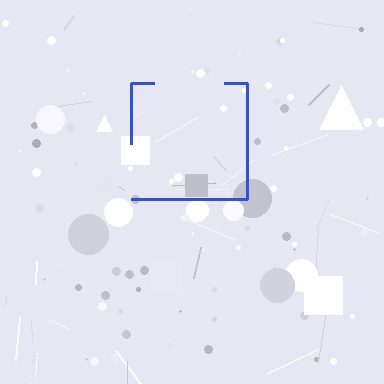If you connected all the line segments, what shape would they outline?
They would outline a square.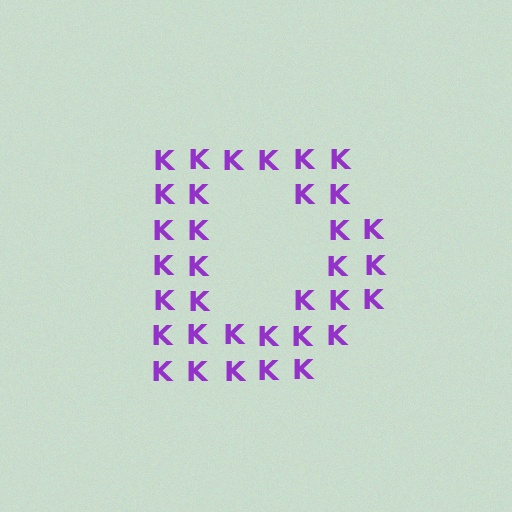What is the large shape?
The large shape is the letter D.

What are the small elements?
The small elements are letter K's.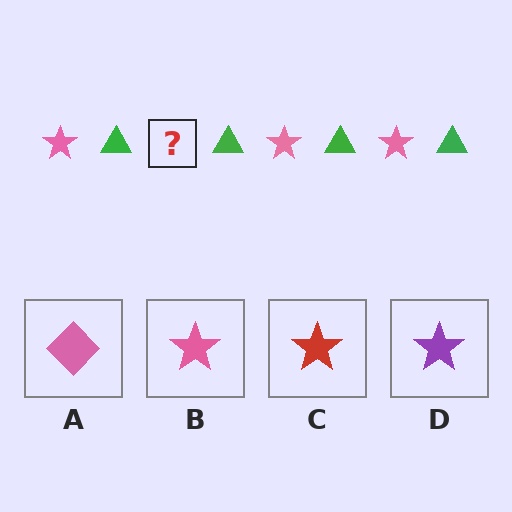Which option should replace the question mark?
Option B.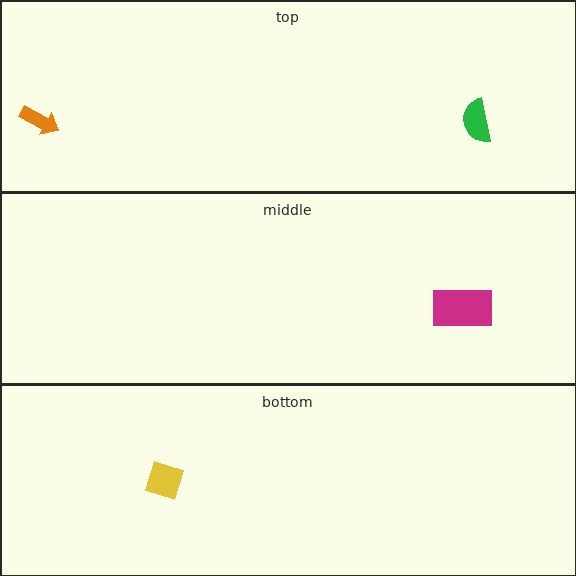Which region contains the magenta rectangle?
The middle region.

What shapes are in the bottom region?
The yellow diamond.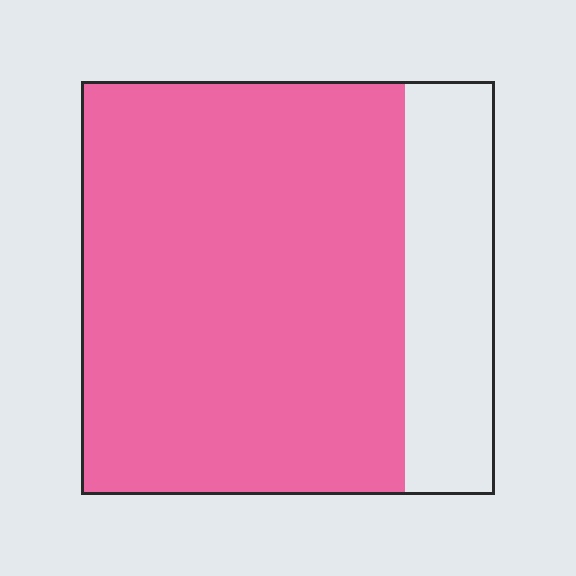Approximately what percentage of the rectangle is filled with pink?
Approximately 80%.